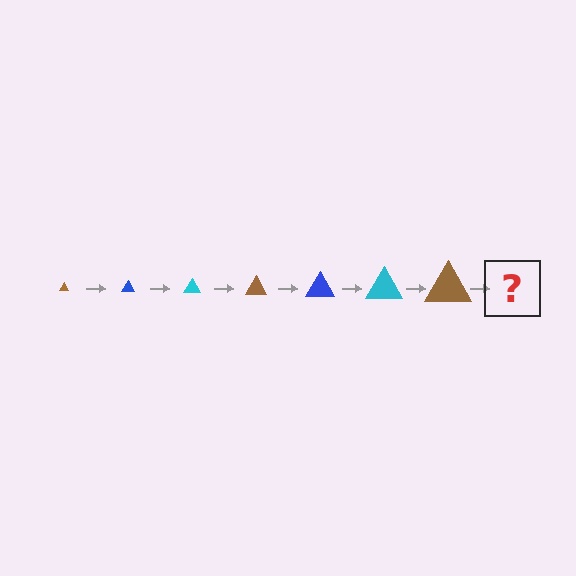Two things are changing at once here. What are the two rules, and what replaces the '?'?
The two rules are that the triangle grows larger each step and the color cycles through brown, blue, and cyan. The '?' should be a blue triangle, larger than the previous one.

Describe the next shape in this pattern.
It should be a blue triangle, larger than the previous one.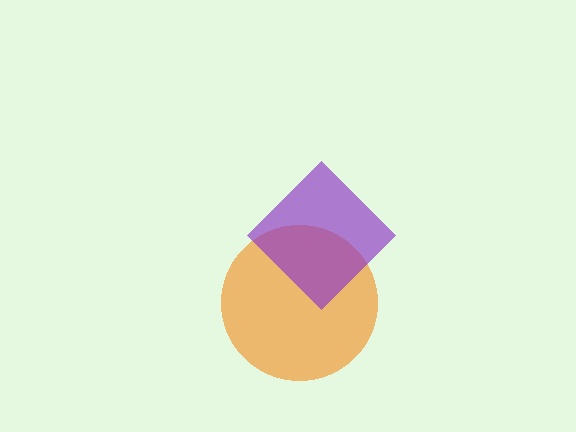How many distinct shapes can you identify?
There are 2 distinct shapes: an orange circle, a purple diamond.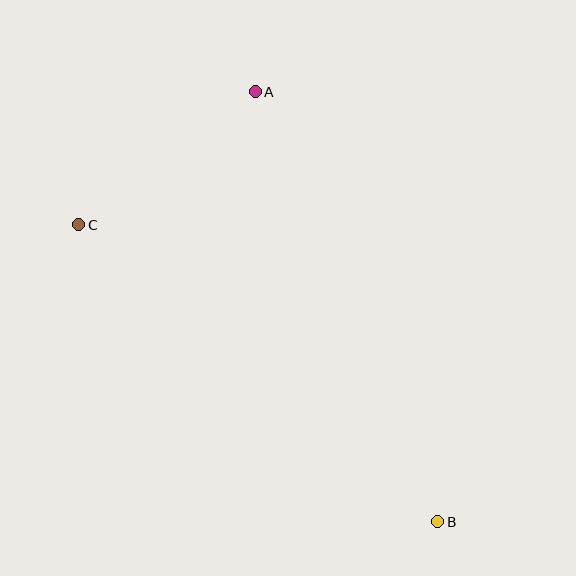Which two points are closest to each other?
Points A and C are closest to each other.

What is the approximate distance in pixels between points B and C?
The distance between B and C is approximately 466 pixels.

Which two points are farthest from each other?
Points A and B are farthest from each other.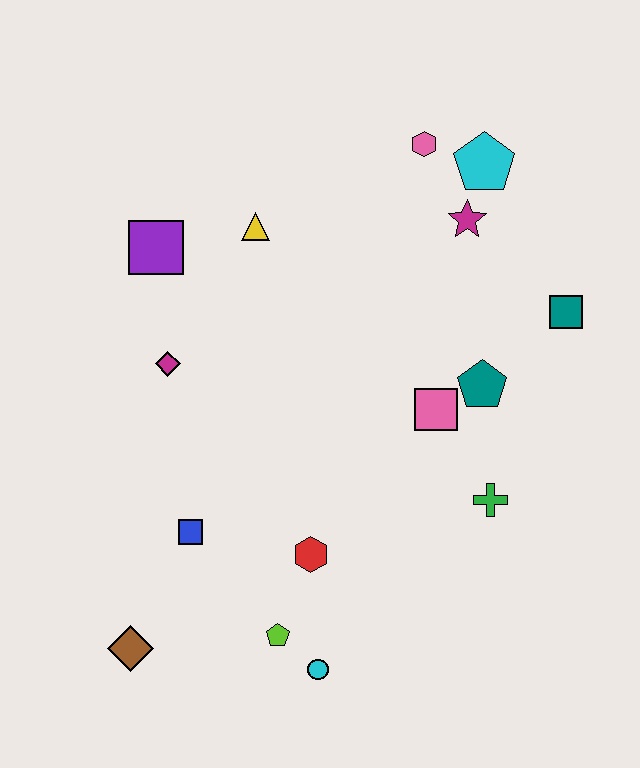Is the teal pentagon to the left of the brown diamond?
No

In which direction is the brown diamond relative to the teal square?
The brown diamond is to the left of the teal square.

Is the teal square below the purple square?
Yes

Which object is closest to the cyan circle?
The lime pentagon is closest to the cyan circle.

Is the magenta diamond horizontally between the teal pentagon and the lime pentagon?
No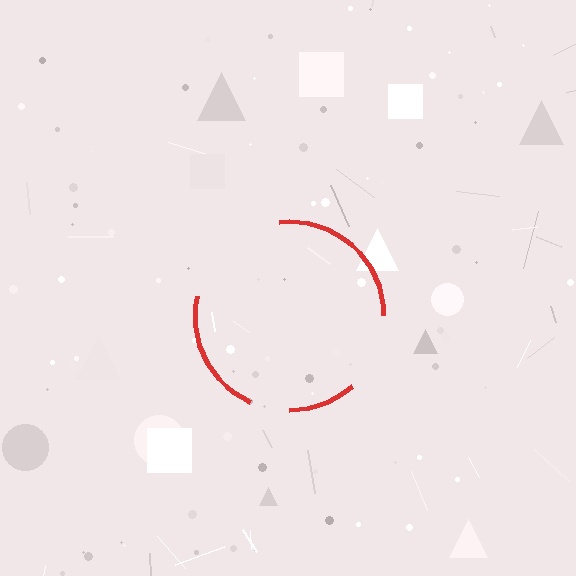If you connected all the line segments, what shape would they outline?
They would outline a circle.